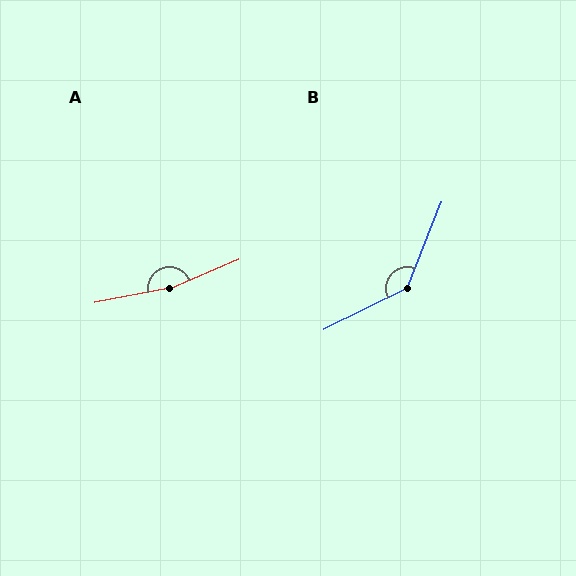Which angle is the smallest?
B, at approximately 138 degrees.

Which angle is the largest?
A, at approximately 168 degrees.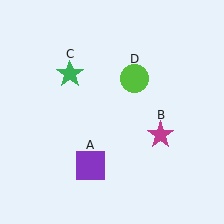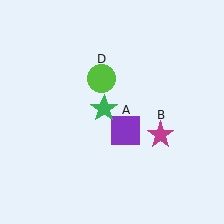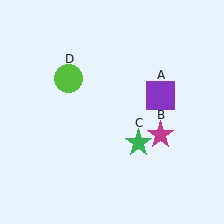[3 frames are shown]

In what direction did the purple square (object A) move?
The purple square (object A) moved up and to the right.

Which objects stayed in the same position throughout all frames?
Magenta star (object B) remained stationary.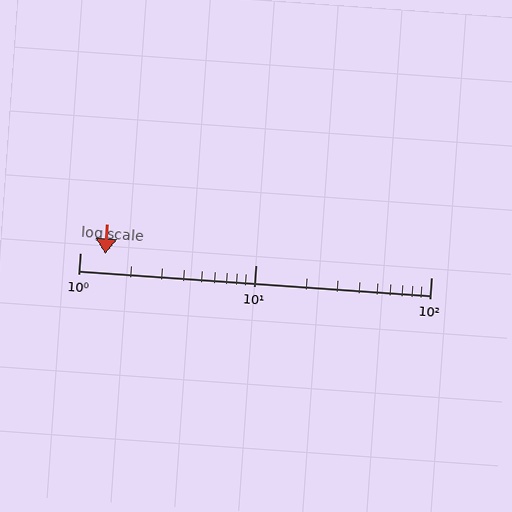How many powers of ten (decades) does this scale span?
The scale spans 2 decades, from 1 to 100.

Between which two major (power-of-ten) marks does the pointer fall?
The pointer is between 1 and 10.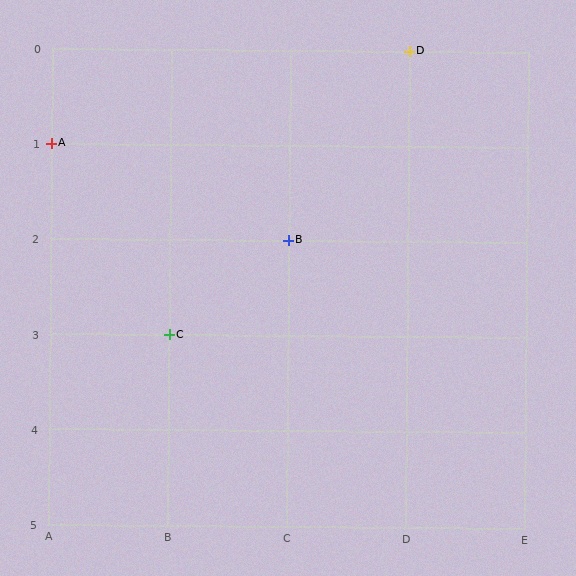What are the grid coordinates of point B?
Point B is at grid coordinates (C, 2).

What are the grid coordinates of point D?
Point D is at grid coordinates (D, 0).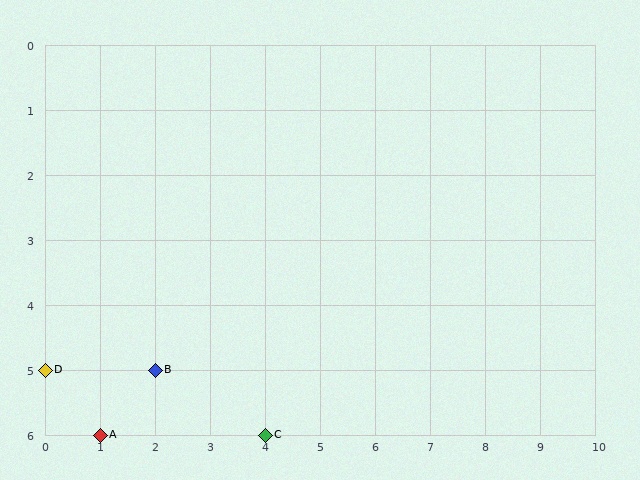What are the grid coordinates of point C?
Point C is at grid coordinates (4, 6).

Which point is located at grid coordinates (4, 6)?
Point C is at (4, 6).